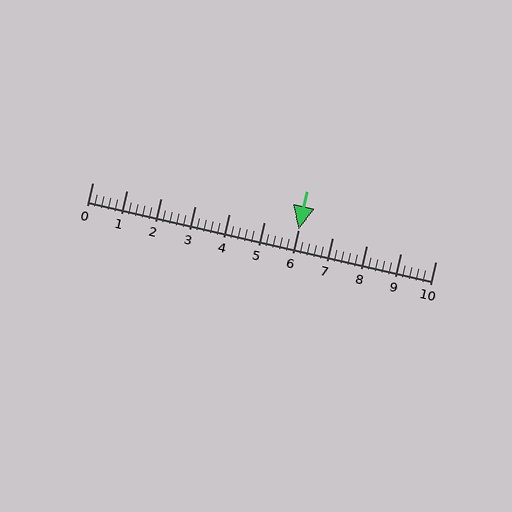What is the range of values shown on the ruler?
The ruler shows values from 0 to 10.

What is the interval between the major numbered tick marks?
The major tick marks are spaced 1 units apart.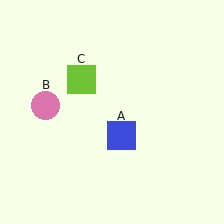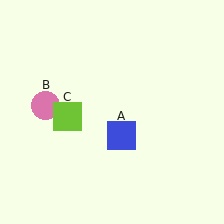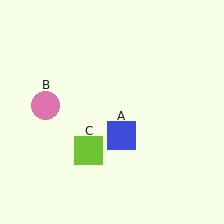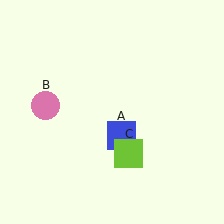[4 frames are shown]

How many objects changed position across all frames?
1 object changed position: lime square (object C).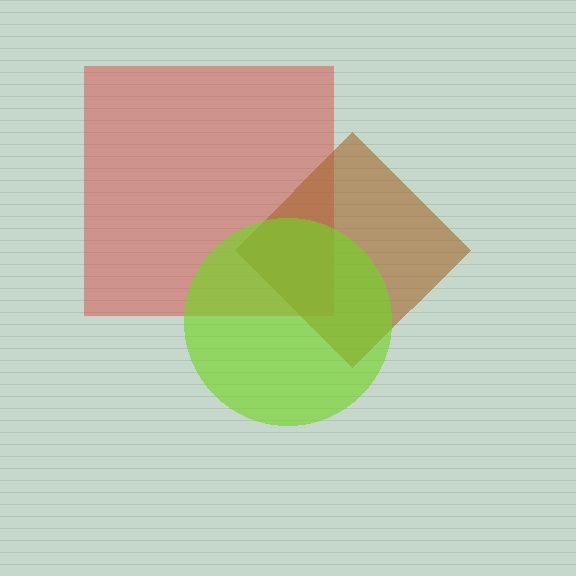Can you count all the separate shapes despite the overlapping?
Yes, there are 3 separate shapes.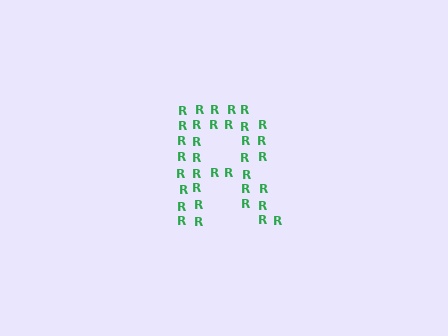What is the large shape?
The large shape is the letter R.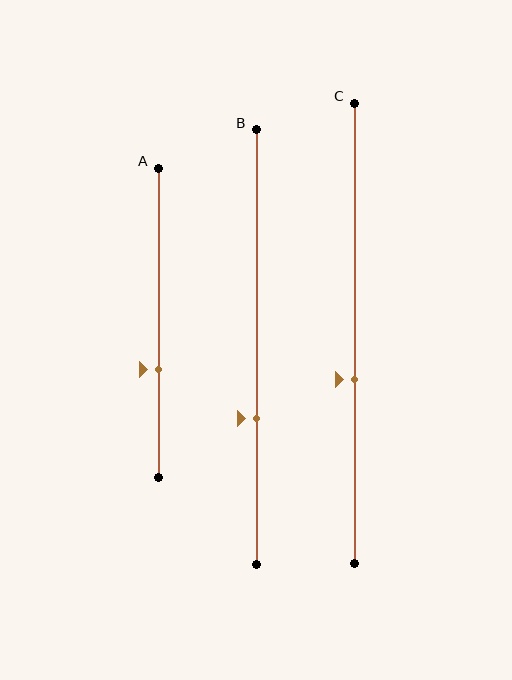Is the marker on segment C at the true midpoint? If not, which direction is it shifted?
No, the marker on segment C is shifted downward by about 10% of the segment length.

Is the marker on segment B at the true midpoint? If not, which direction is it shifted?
No, the marker on segment B is shifted downward by about 16% of the segment length.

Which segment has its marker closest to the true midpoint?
Segment C has its marker closest to the true midpoint.